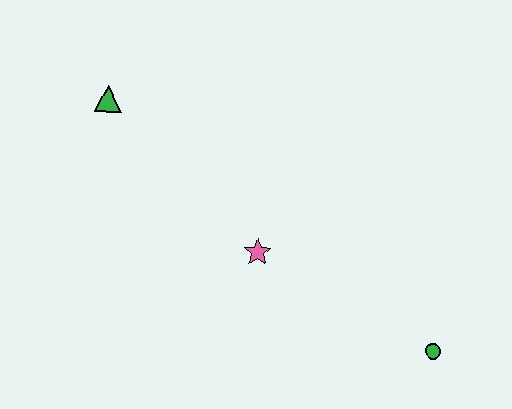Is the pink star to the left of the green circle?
Yes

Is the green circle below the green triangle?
Yes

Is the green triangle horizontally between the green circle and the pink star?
No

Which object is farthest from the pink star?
The green triangle is farthest from the pink star.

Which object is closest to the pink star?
The green circle is closest to the pink star.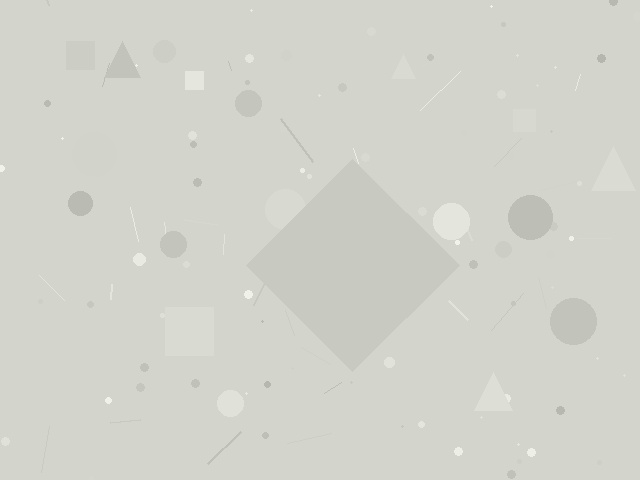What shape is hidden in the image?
A diamond is hidden in the image.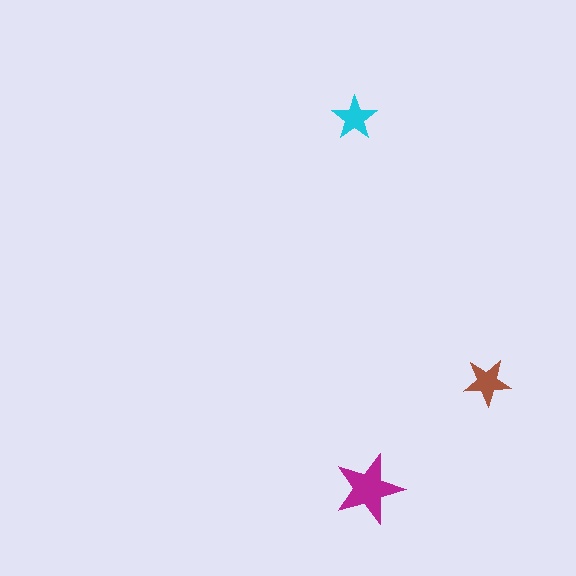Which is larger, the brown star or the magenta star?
The magenta one.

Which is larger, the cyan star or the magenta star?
The magenta one.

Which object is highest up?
The cyan star is topmost.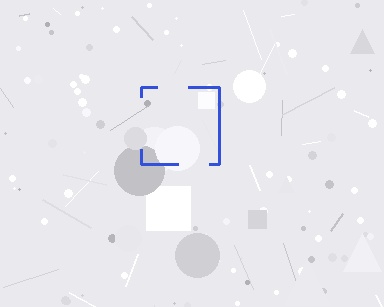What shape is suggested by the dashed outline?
The dashed outline suggests a square.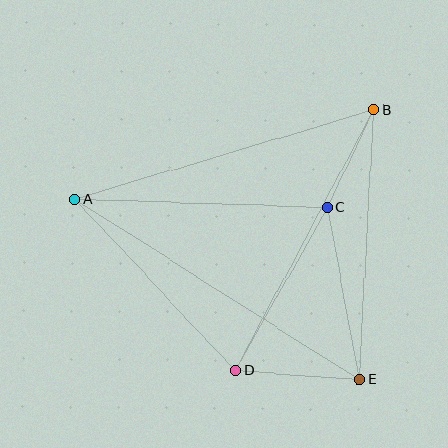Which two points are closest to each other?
Points B and C are closest to each other.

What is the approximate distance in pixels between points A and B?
The distance between A and B is approximately 312 pixels.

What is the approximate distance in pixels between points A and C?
The distance between A and C is approximately 252 pixels.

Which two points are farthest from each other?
Points A and E are farthest from each other.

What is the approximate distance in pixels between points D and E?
The distance between D and E is approximately 125 pixels.